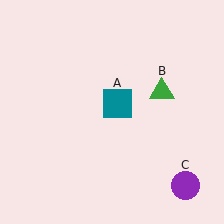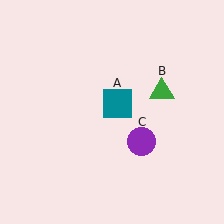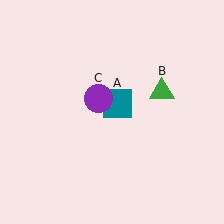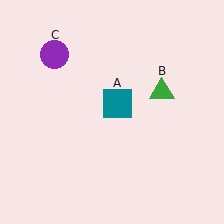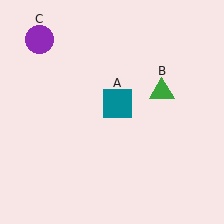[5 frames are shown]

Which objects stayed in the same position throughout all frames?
Teal square (object A) and green triangle (object B) remained stationary.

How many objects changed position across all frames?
1 object changed position: purple circle (object C).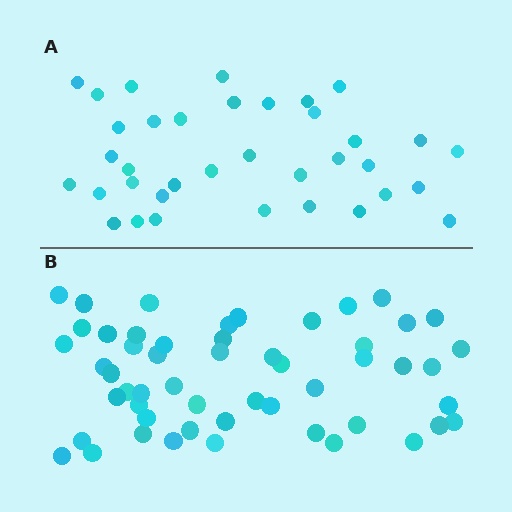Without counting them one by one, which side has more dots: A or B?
Region B (the bottom region) has more dots.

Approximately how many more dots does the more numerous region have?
Region B has approximately 15 more dots than region A.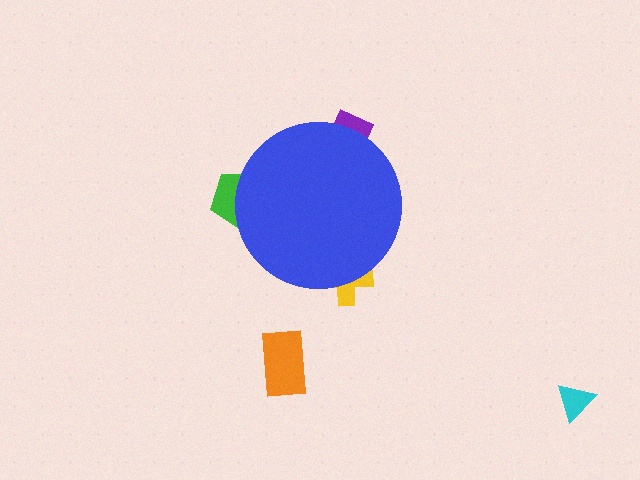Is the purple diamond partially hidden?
Yes, the purple diamond is partially hidden behind the blue circle.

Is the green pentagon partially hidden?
Yes, the green pentagon is partially hidden behind the blue circle.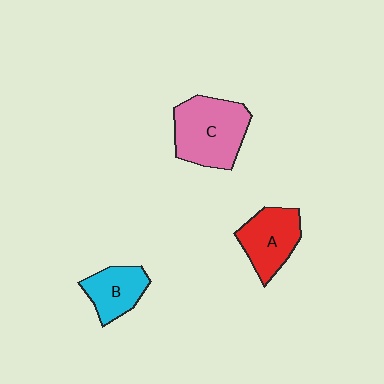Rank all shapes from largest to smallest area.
From largest to smallest: C (pink), A (red), B (cyan).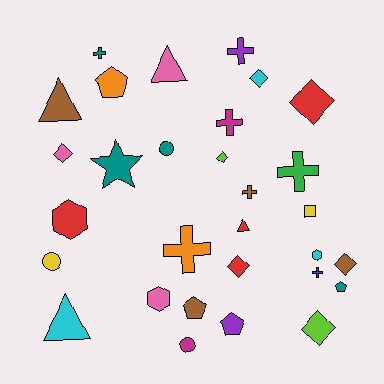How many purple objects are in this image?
There are 2 purple objects.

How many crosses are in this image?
There are 7 crosses.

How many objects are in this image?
There are 30 objects.